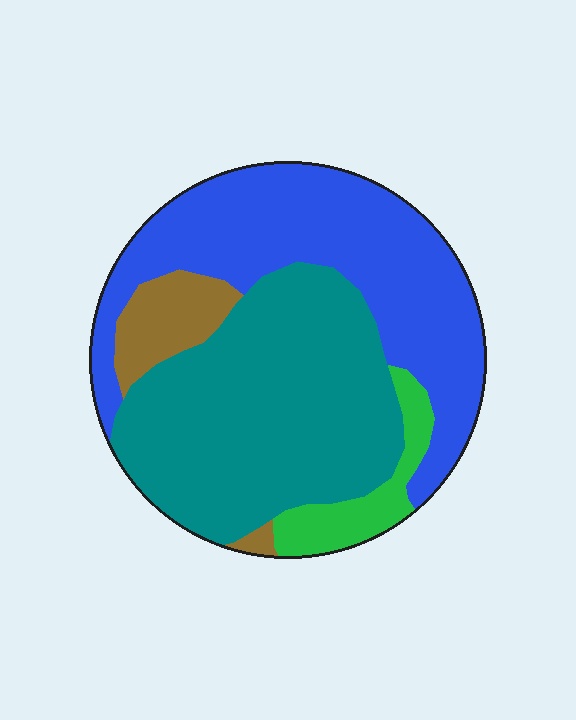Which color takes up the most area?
Teal, at roughly 45%.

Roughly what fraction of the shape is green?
Green takes up about one tenth (1/10) of the shape.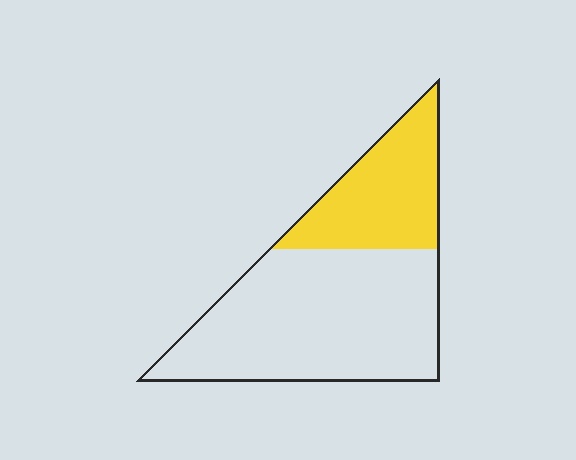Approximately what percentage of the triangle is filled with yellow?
Approximately 30%.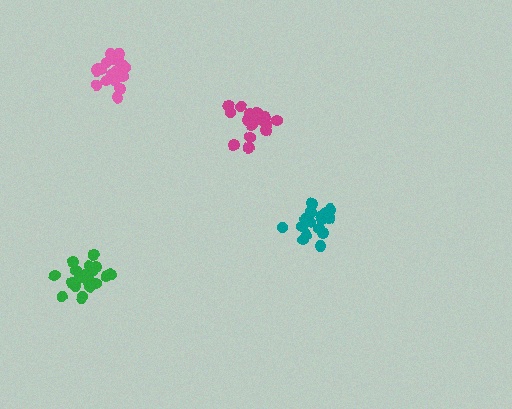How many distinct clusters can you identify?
There are 4 distinct clusters.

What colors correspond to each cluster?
The clusters are colored: pink, teal, magenta, green.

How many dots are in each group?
Group 1: 19 dots, Group 2: 17 dots, Group 3: 21 dots, Group 4: 20 dots (77 total).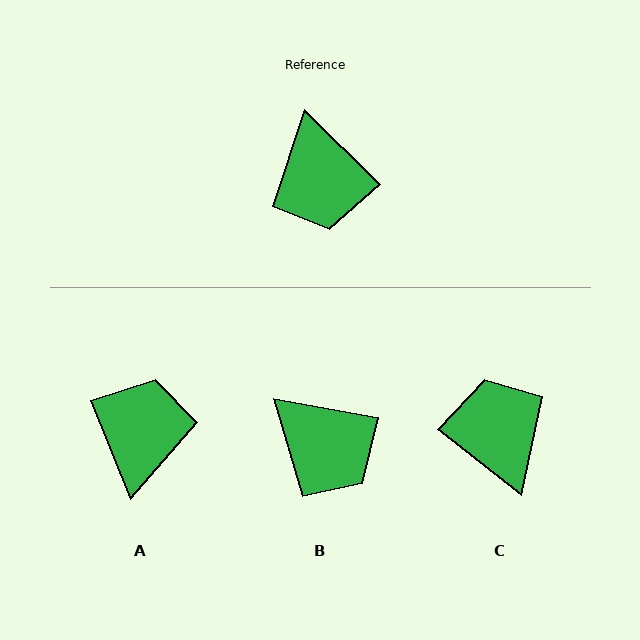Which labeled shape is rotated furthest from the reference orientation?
C, about 174 degrees away.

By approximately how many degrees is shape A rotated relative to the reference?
Approximately 157 degrees counter-clockwise.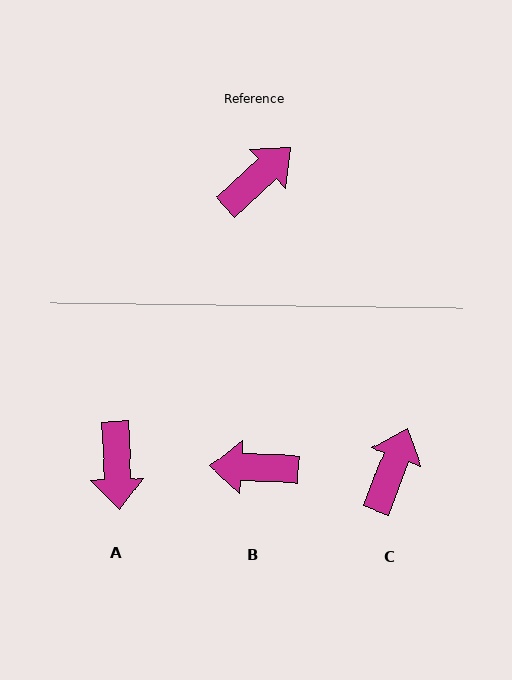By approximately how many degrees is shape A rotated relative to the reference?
Approximately 129 degrees clockwise.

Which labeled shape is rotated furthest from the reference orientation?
B, about 135 degrees away.